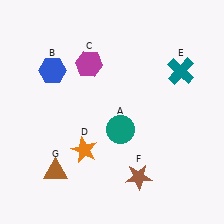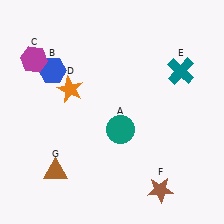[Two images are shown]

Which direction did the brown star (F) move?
The brown star (F) moved right.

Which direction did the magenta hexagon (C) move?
The magenta hexagon (C) moved left.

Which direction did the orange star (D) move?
The orange star (D) moved up.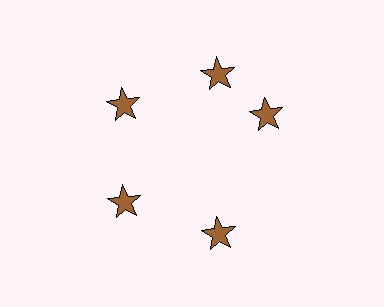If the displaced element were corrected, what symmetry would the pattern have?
It would have 5-fold rotational symmetry — the pattern would map onto itself every 72 degrees.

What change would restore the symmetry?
The symmetry would be restored by rotating it back into even spacing with its neighbors so that all 5 stars sit at equal angles and equal distance from the center.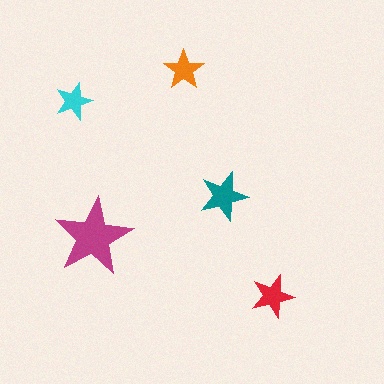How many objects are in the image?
There are 5 objects in the image.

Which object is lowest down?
The red star is bottommost.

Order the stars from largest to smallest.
the magenta one, the teal one, the red one, the orange one, the cyan one.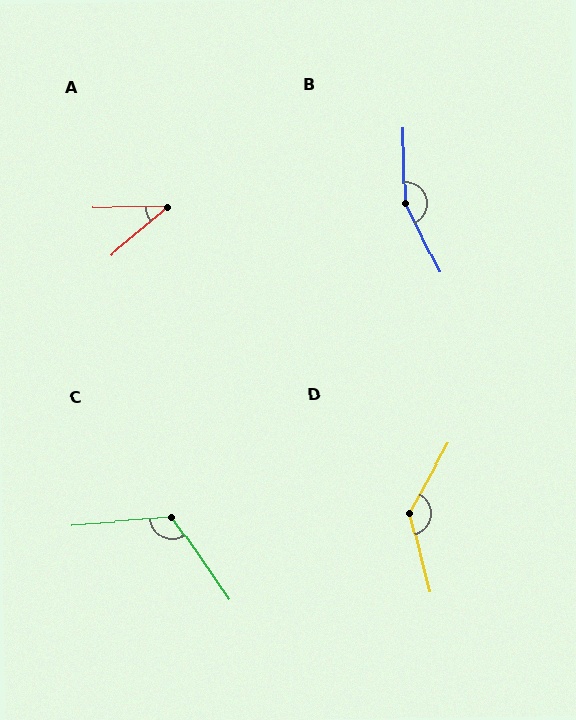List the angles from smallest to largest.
A (40°), C (120°), D (137°), B (155°).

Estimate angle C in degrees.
Approximately 120 degrees.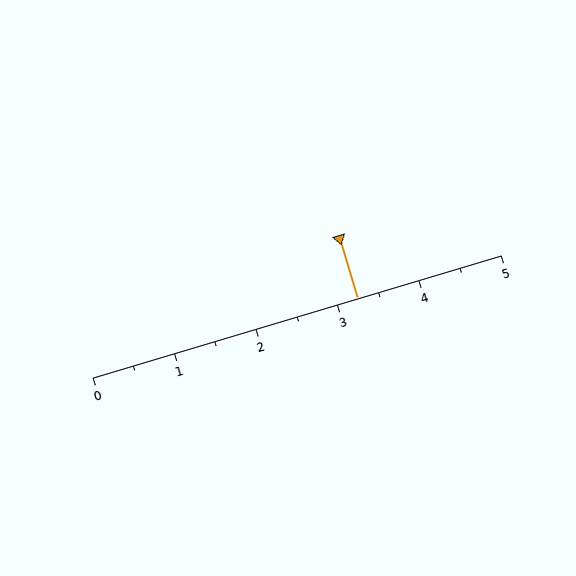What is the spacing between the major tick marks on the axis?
The major ticks are spaced 1 apart.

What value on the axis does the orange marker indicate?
The marker indicates approximately 3.2.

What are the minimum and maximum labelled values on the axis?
The axis runs from 0 to 5.